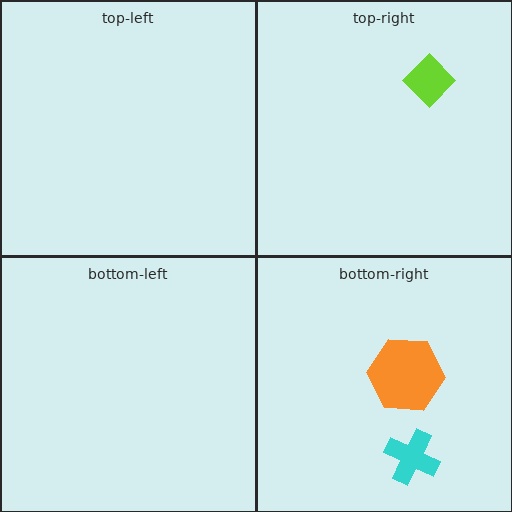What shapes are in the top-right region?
The lime diamond.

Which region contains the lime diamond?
The top-right region.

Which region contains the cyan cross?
The bottom-right region.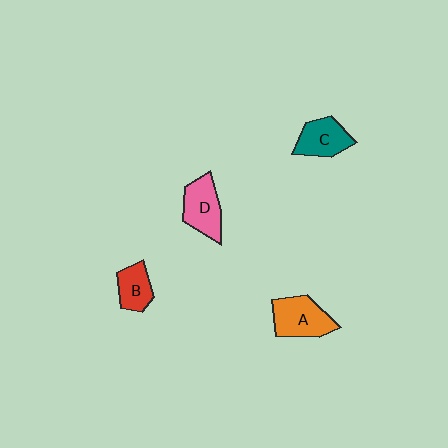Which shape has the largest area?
Shape A (orange).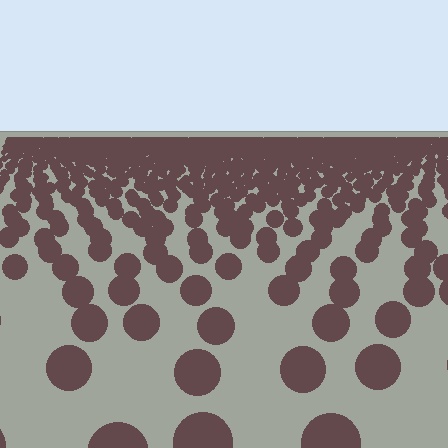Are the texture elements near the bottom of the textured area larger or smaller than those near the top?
Larger. Near the bottom, elements are closer to the viewer and appear at a bigger on-screen size.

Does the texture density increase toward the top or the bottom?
Density increases toward the top.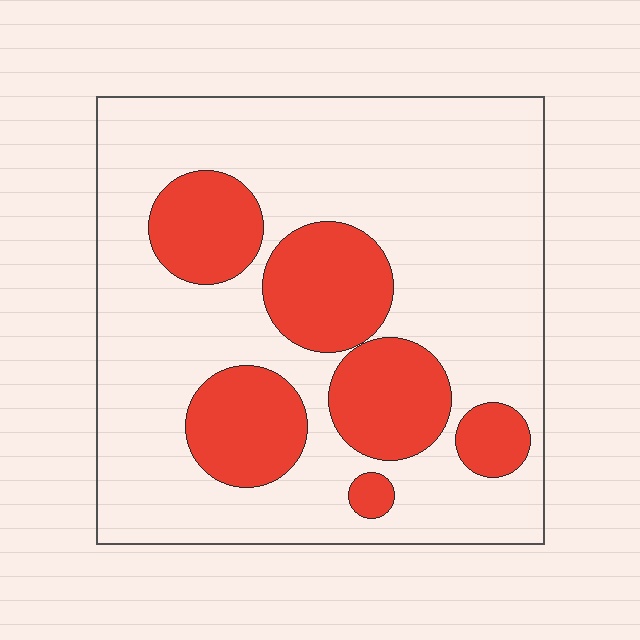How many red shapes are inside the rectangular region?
6.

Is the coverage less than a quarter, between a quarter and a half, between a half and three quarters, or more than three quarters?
Between a quarter and a half.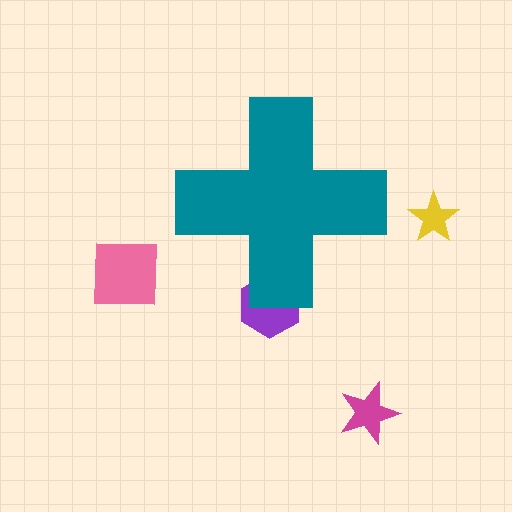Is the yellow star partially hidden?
No, the yellow star is fully visible.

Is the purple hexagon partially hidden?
Yes, the purple hexagon is partially hidden behind the teal cross.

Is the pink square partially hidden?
No, the pink square is fully visible.